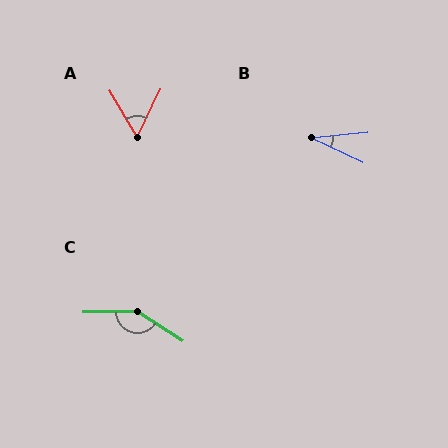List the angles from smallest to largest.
B (31°), A (57°), C (147°).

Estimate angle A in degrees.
Approximately 57 degrees.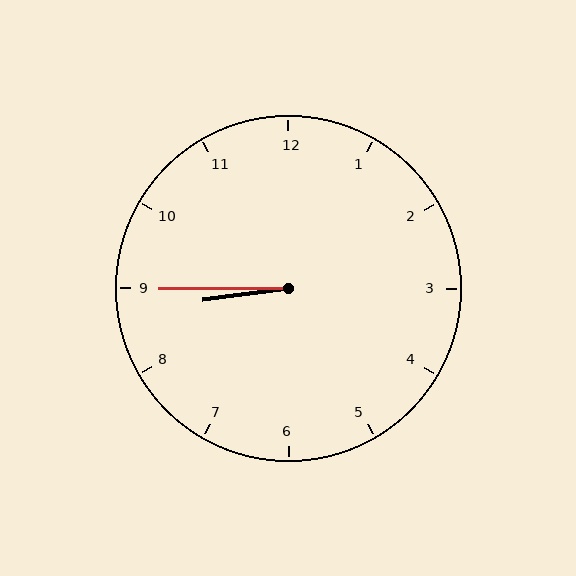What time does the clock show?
8:45.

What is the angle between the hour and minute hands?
Approximately 8 degrees.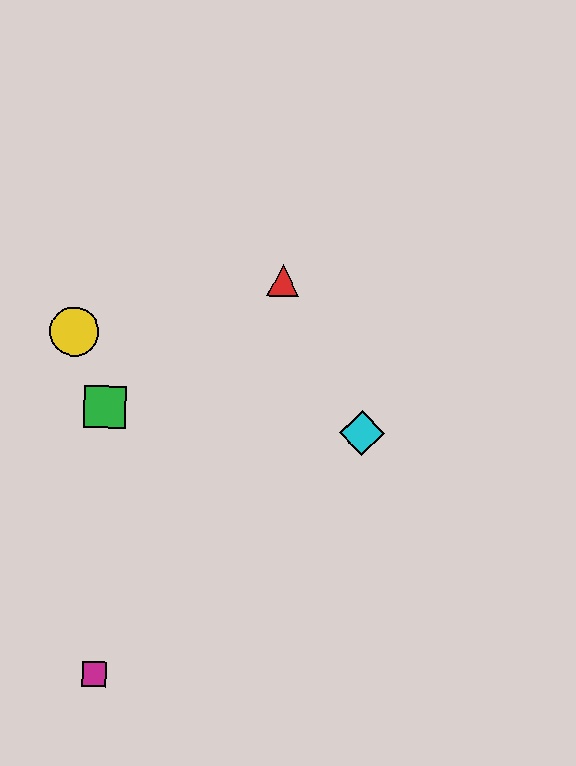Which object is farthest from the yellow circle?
The magenta square is farthest from the yellow circle.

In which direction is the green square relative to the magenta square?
The green square is above the magenta square.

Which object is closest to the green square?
The yellow circle is closest to the green square.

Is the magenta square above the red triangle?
No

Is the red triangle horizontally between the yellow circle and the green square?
No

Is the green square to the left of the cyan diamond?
Yes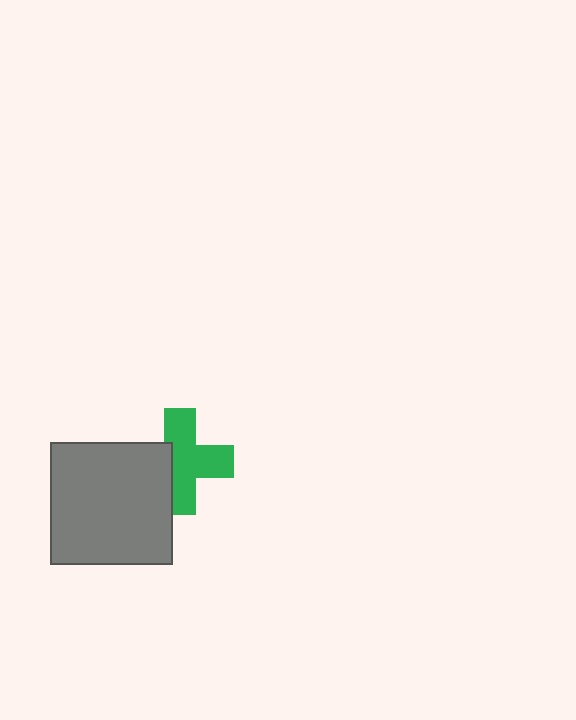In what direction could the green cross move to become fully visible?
The green cross could move right. That would shift it out from behind the gray square entirely.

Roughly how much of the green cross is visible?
Most of it is visible (roughly 67%).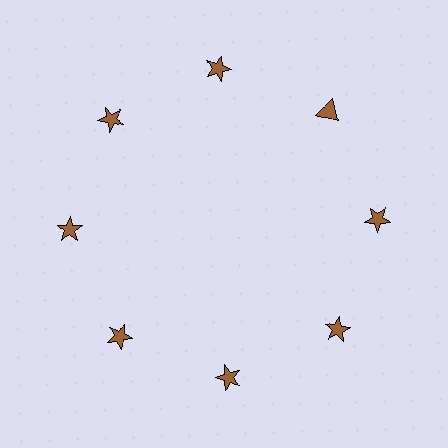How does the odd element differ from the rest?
It has a different shape: triangle instead of star.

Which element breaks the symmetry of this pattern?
The brown triangle at roughly the 2 o'clock position breaks the symmetry. All other shapes are brown stars.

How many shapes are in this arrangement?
There are 8 shapes arranged in a ring pattern.